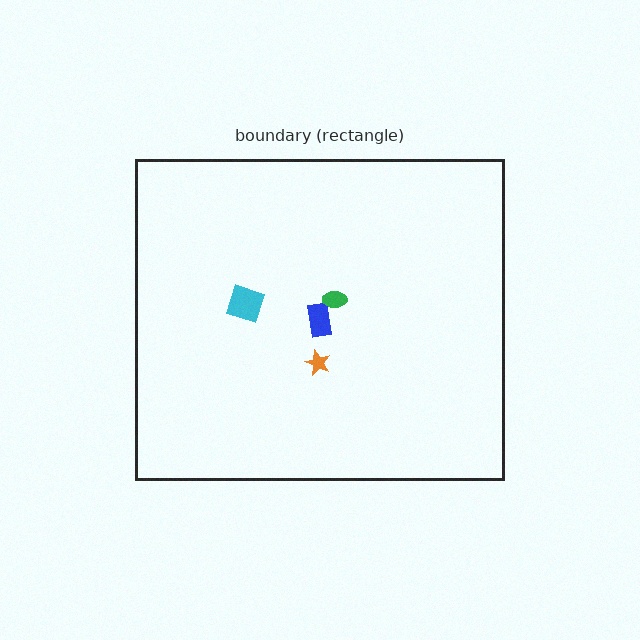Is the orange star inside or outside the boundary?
Inside.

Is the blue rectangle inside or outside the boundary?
Inside.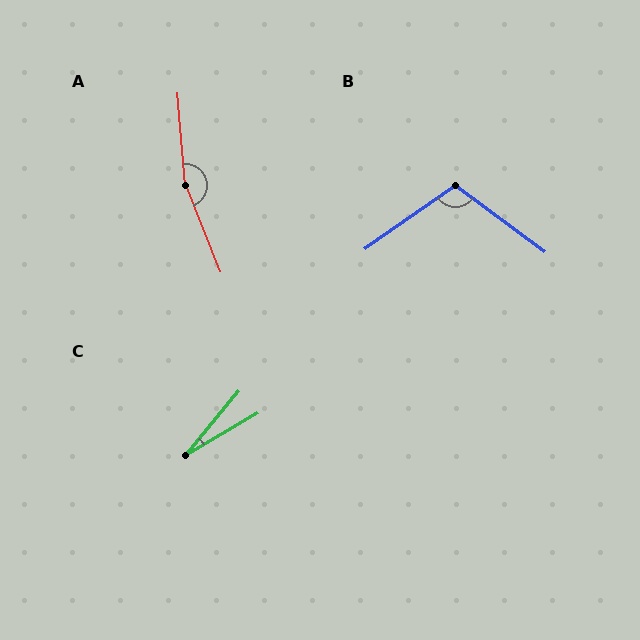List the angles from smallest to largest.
C (20°), B (108°), A (163°).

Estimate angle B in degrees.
Approximately 108 degrees.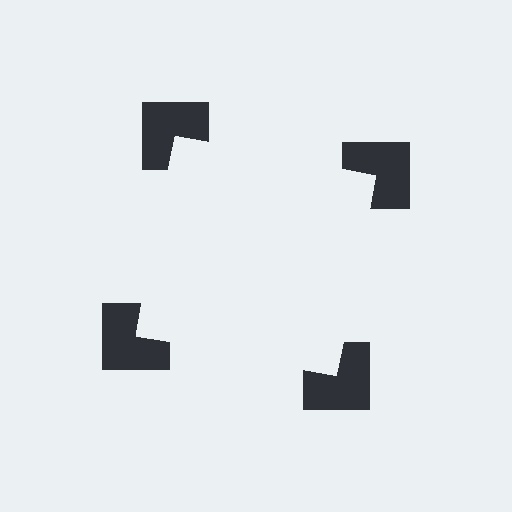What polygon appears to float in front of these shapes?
An illusory square — its edges are inferred from the aligned wedge cuts in the notched squares, not physically drawn.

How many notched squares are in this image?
There are 4 — one at each vertex of the illusory square.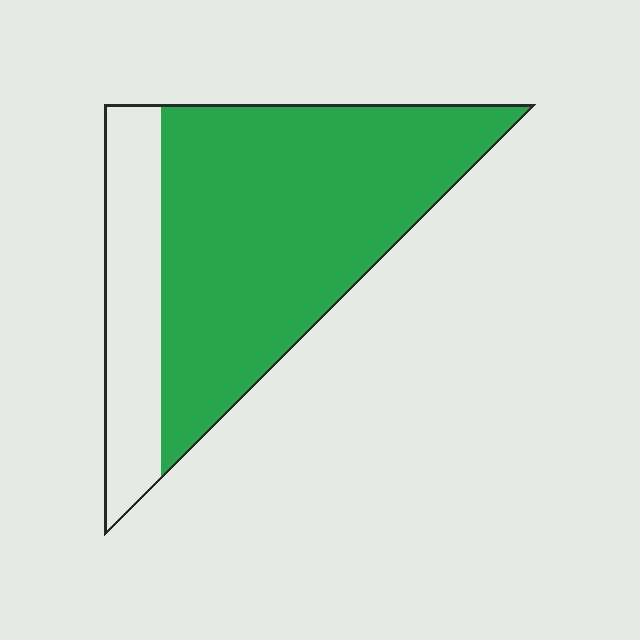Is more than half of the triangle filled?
Yes.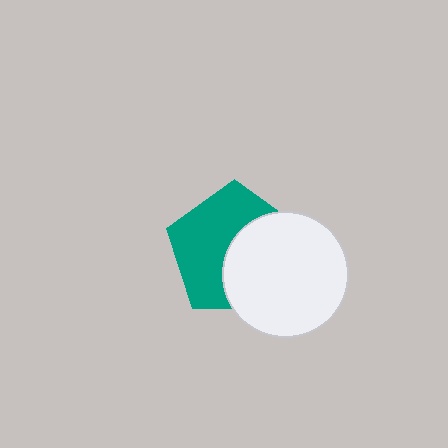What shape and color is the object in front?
The object in front is a white circle.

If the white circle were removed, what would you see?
You would see the complete teal pentagon.